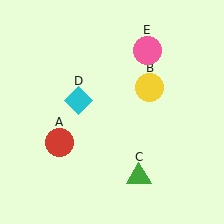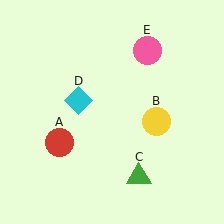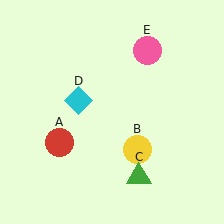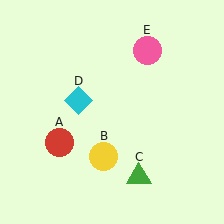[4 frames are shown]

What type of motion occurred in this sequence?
The yellow circle (object B) rotated clockwise around the center of the scene.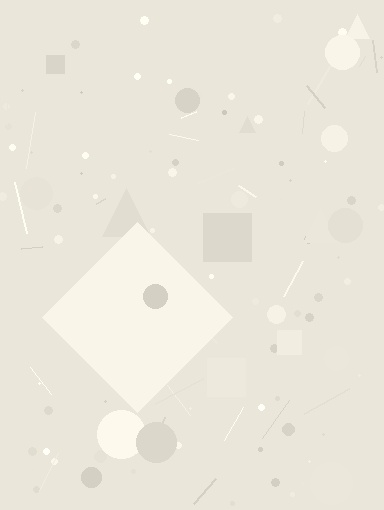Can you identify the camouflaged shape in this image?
The camouflaged shape is a diamond.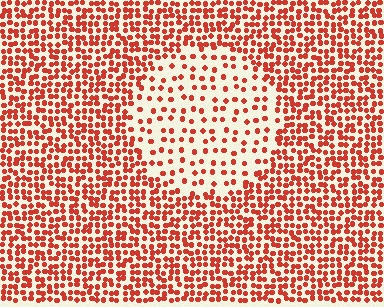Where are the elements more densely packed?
The elements are more densely packed outside the circle boundary.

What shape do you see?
I see a circle.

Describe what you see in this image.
The image contains small red elements arranged at two different densities. A circle-shaped region is visible where the elements are less densely packed than the surrounding area.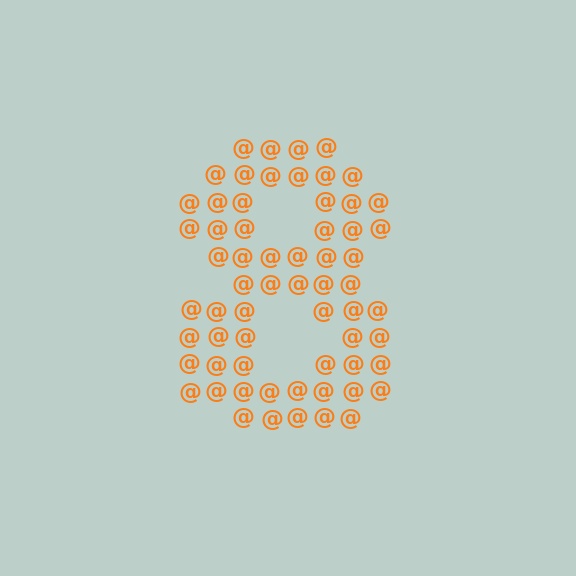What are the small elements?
The small elements are at signs.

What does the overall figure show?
The overall figure shows the digit 8.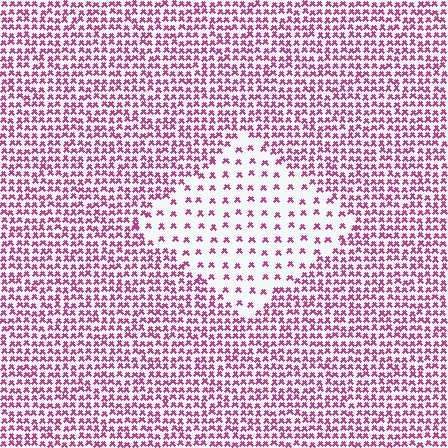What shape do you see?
I see a diamond.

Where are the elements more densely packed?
The elements are more densely packed outside the diamond boundary.